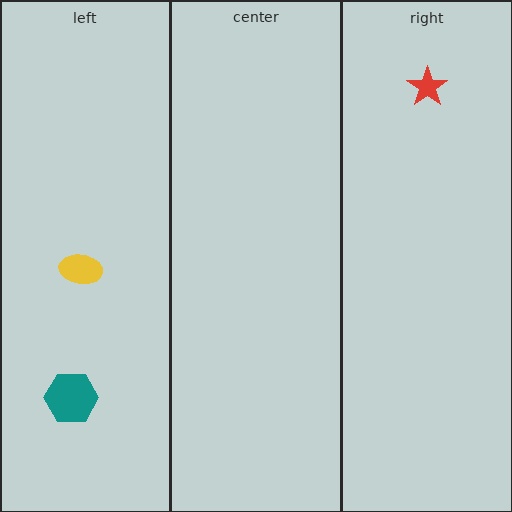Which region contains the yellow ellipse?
The left region.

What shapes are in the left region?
The yellow ellipse, the teal hexagon.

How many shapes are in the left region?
2.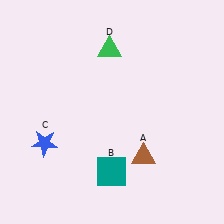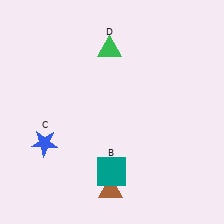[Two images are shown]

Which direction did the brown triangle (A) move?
The brown triangle (A) moved down.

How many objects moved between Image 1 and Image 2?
1 object moved between the two images.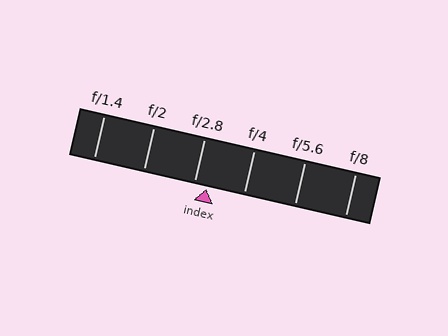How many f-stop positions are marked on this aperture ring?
There are 6 f-stop positions marked.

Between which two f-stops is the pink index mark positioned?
The index mark is between f/2.8 and f/4.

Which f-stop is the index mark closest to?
The index mark is closest to f/2.8.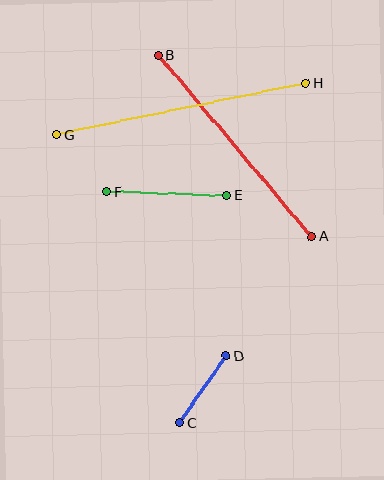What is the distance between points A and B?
The distance is approximately 238 pixels.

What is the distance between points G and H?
The distance is approximately 254 pixels.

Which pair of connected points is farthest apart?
Points G and H are farthest apart.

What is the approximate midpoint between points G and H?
The midpoint is at approximately (181, 109) pixels.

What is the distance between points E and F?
The distance is approximately 120 pixels.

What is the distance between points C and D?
The distance is approximately 82 pixels.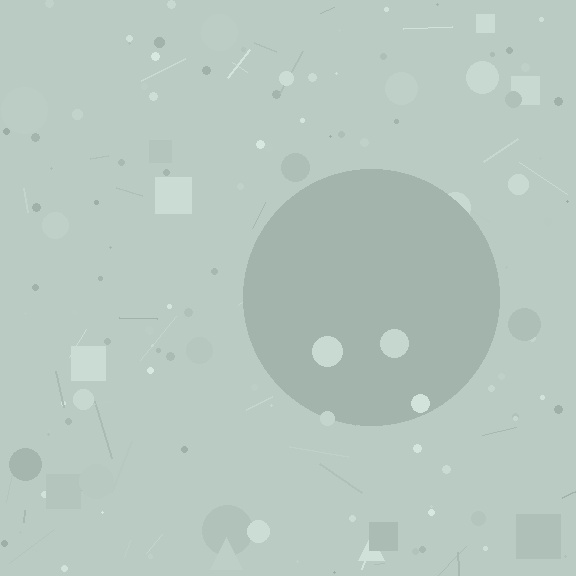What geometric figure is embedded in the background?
A circle is embedded in the background.